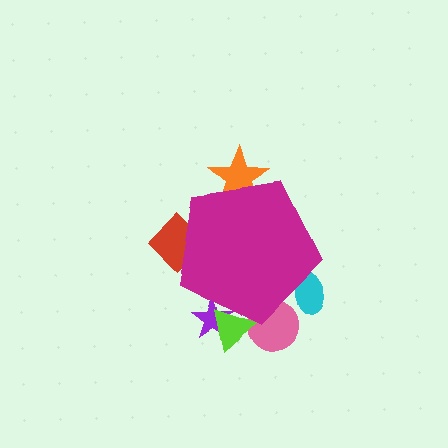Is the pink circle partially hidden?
Yes, the pink circle is partially hidden behind the magenta pentagon.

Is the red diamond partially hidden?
Yes, the red diamond is partially hidden behind the magenta pentagon.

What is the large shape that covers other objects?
A magenta pentagon.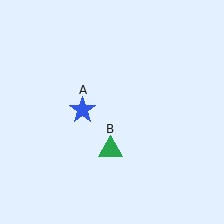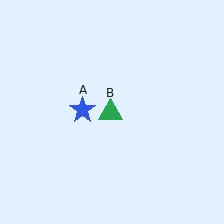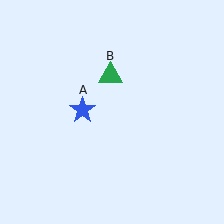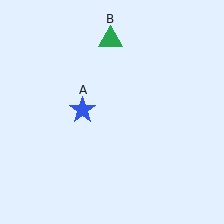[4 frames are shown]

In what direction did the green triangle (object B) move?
The green triangle (object B) moved up.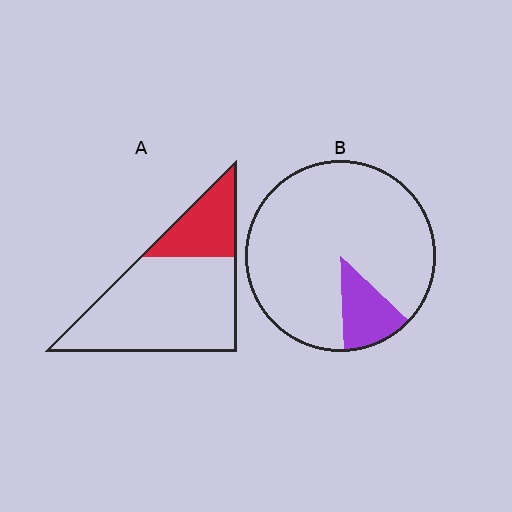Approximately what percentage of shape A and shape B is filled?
A is approximately 25% and B is approximately 10%.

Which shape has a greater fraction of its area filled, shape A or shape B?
Shape A.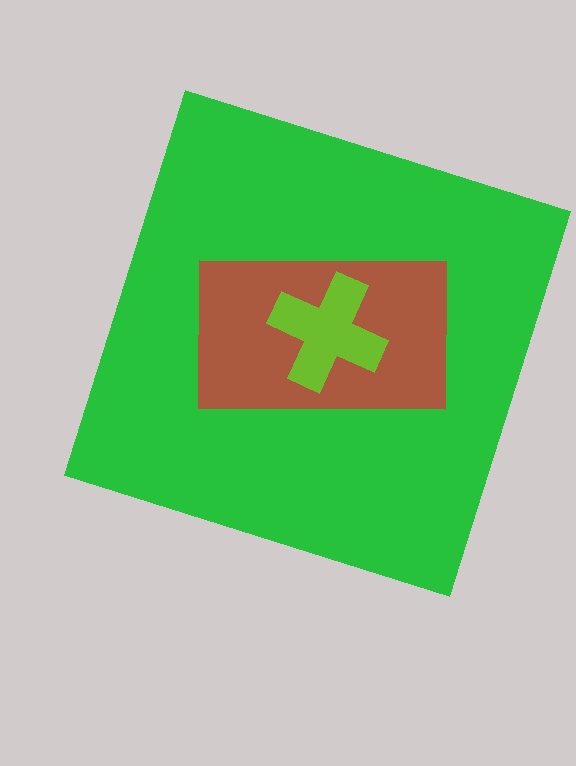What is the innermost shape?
The lime cross.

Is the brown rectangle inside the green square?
Yes.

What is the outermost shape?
The green square.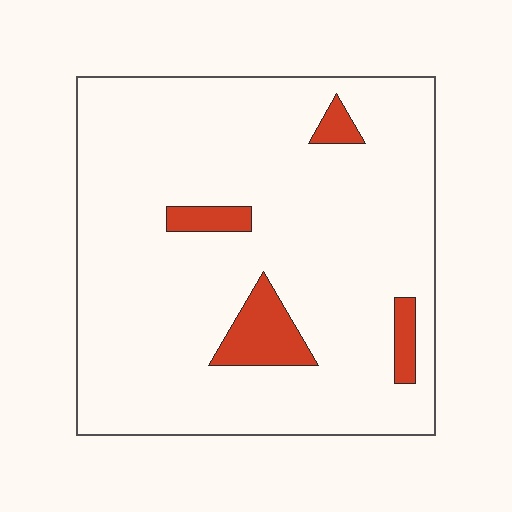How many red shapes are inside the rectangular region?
4.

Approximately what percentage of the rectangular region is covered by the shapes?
Approximately 10%.